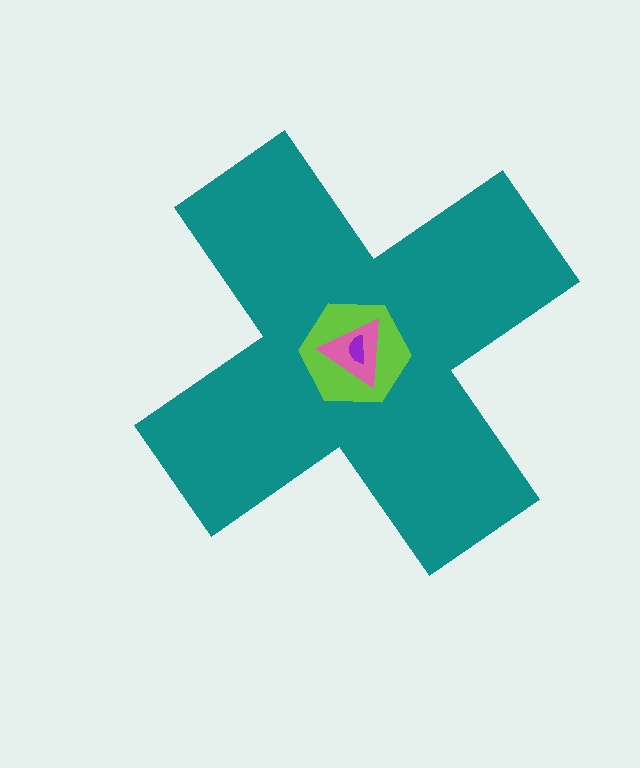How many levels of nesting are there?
4.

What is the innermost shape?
The purple semicircle.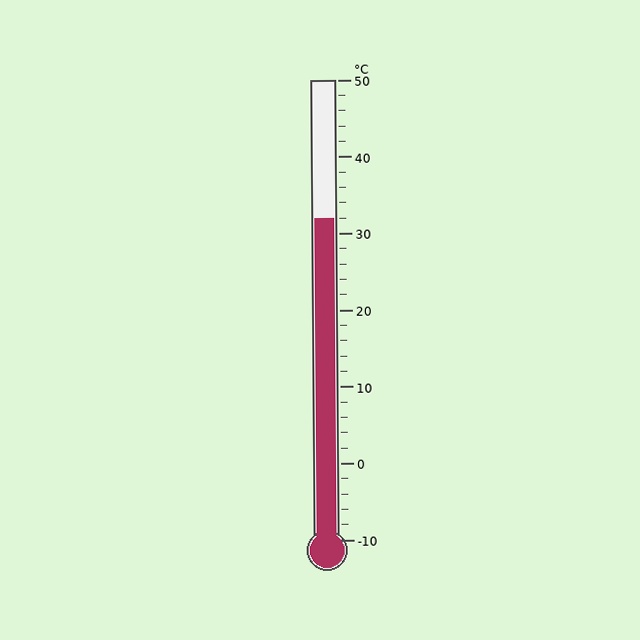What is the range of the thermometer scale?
The thermometer scale ranges from -10°C to 50°C.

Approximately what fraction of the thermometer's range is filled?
The thermometer is filled to approximately 70% of its range.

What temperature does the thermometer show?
The thermometer shows approximately 32°C.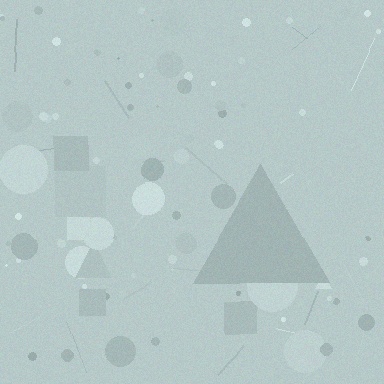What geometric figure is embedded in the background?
A triangle is embedded in the background.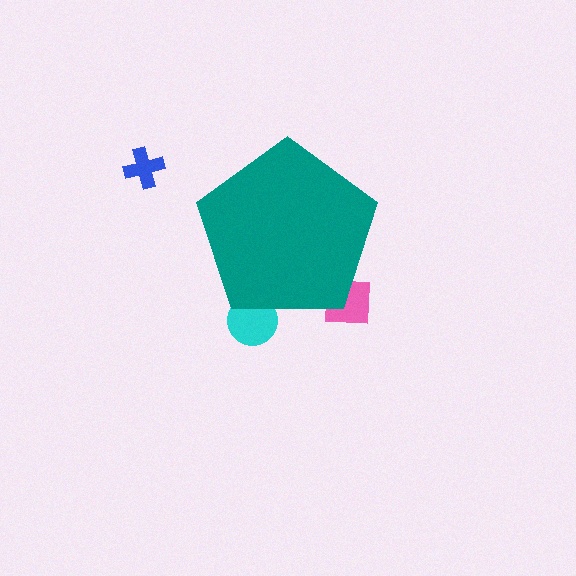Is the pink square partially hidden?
Yes, the pink square is partially hidden behind the teal pentagon.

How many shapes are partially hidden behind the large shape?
2 shapes are partially hidden.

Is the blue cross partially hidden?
No, the blue cross is fully visible.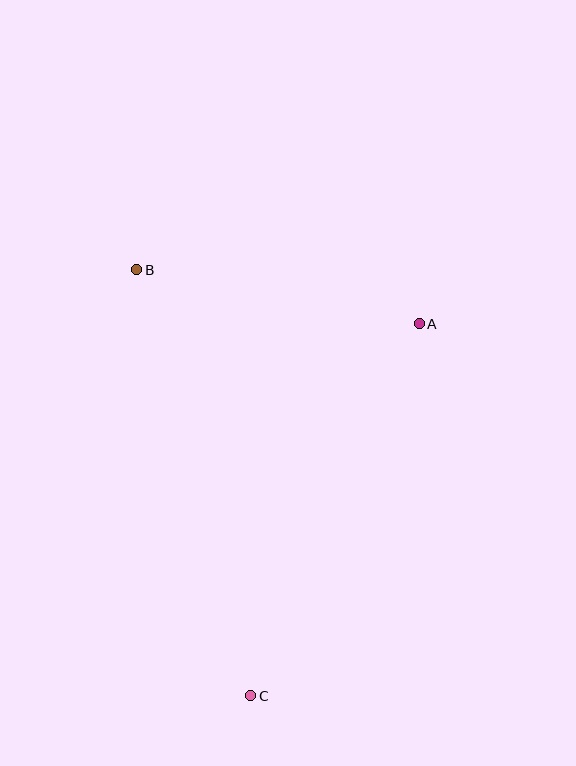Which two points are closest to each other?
Points A and B are closest to each other.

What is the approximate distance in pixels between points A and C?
The distance between A and C is approximately 409 pixels.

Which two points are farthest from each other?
Points B and C are farthest from each other.